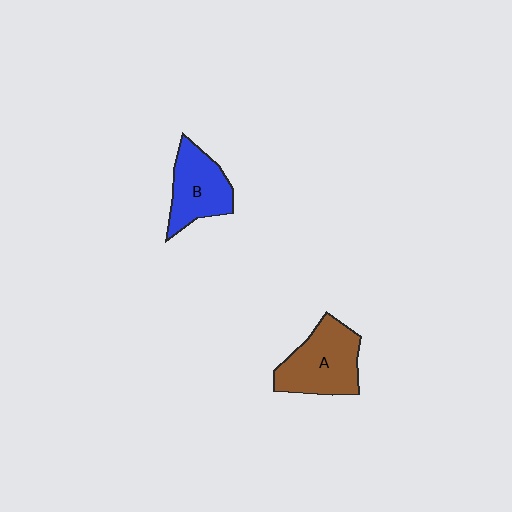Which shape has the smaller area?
Shape B (blue).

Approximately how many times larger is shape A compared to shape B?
Approximately 1.2 times.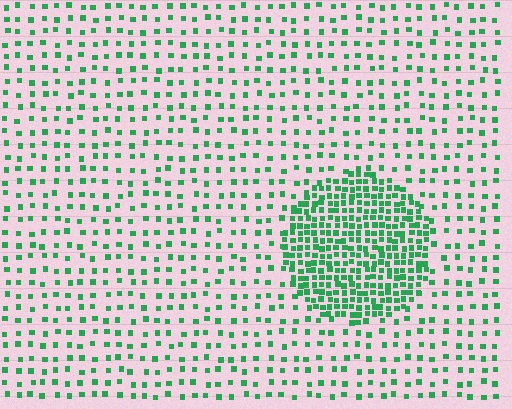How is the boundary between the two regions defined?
The boundary is defined by a change in element density (approximately 2.9x ratio). All elements are the same color, size, and shape.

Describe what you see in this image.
The image contains small green elements arranged at two different densities. A circle-shaped region is visible where the elements are more densely packed than the surrounding area.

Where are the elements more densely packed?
The elements are more densely packed inside the circle boundary.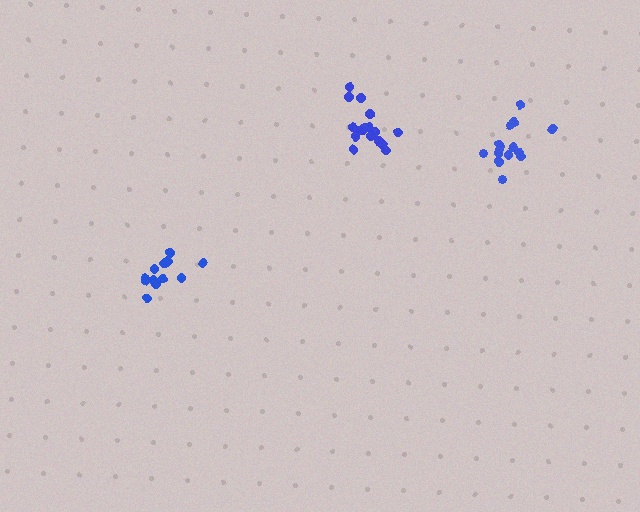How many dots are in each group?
Group 1: 12 dots, Group 2: 17 dots, Group 3: 15 dots (44 total).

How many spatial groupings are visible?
There are 3 spatial groupings.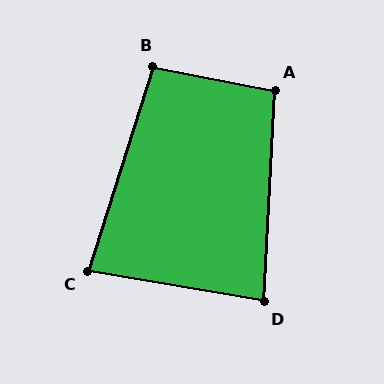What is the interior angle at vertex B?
Approximately 97 degrees (obtuse).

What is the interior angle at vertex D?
Approximately 83 degrees (acute).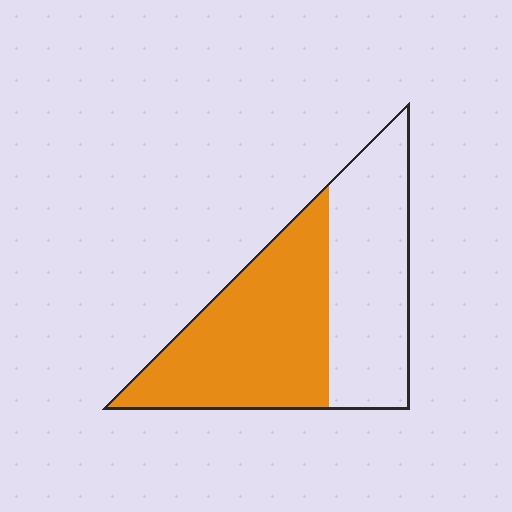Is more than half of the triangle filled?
Yes.